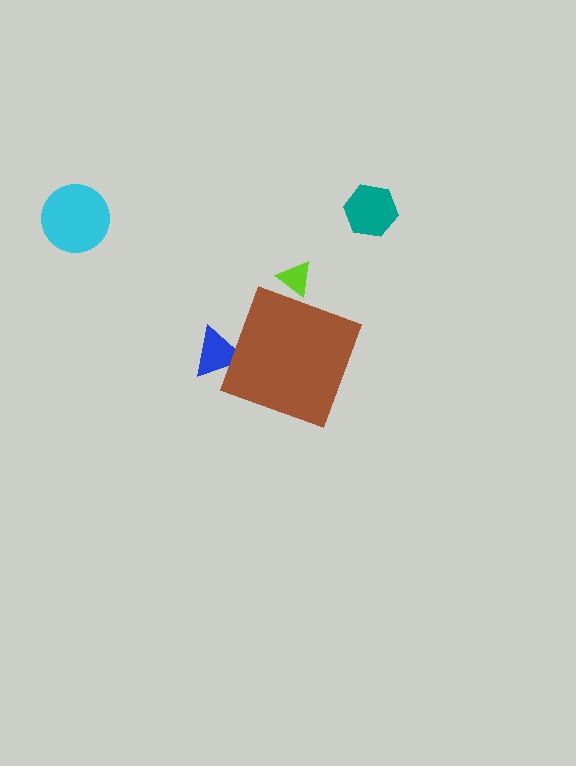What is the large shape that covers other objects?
A brown diamond.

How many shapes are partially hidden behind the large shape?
2 shapes are partially hidden.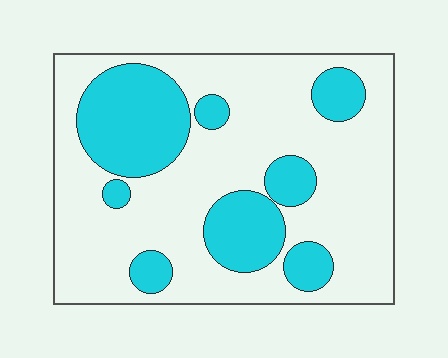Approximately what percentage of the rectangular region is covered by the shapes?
Approximately 30%.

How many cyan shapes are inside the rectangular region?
8.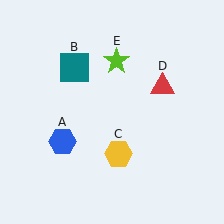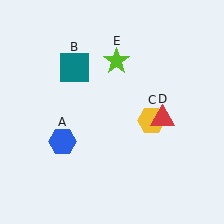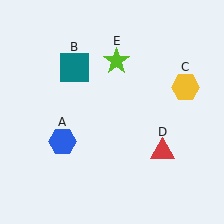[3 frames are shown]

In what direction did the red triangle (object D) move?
The red triangle (object D) moved down.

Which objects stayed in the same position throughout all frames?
Blue hexagon (object A) and teal square (object B) and lime star (object E) remained stationary.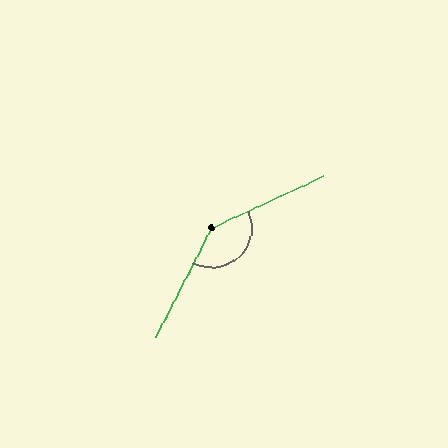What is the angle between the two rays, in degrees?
Approximately 142 degrees.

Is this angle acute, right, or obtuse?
It is obtuse.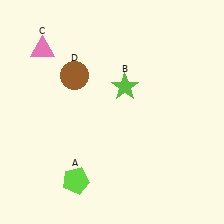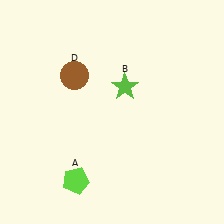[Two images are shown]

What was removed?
The pink triangle (C) was removed in Image 2.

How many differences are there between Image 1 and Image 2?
There is 1 difference between the two images.